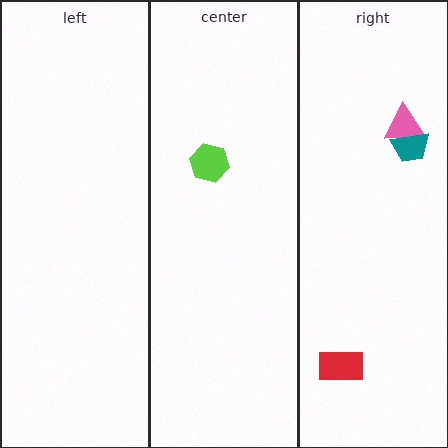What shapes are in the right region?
The pink triangle, the teal trapezoid, the red rectangle.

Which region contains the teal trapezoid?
The right region.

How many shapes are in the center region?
1.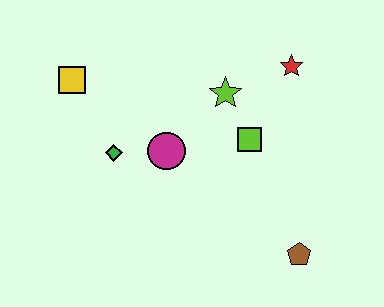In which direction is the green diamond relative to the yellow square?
The green diamond is below the yellow square.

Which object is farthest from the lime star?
The brown pentagon is farthest from the lime star.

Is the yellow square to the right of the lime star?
No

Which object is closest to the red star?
The lime star is closest to the red star.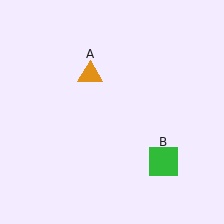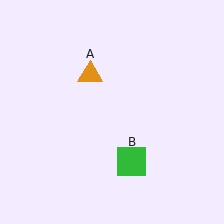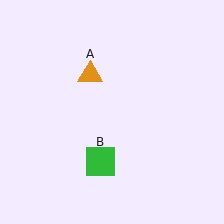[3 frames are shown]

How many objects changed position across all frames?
1 object changed position: green square (object B).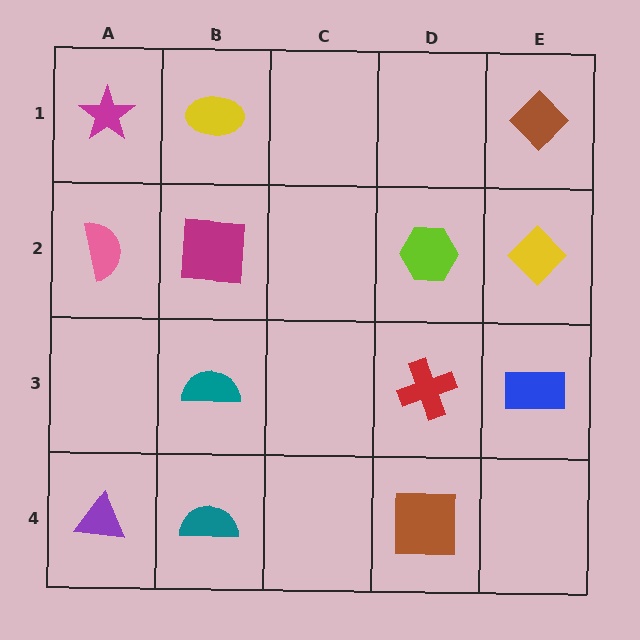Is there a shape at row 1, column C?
No, that cell is empty.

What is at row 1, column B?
A yellow ellipse.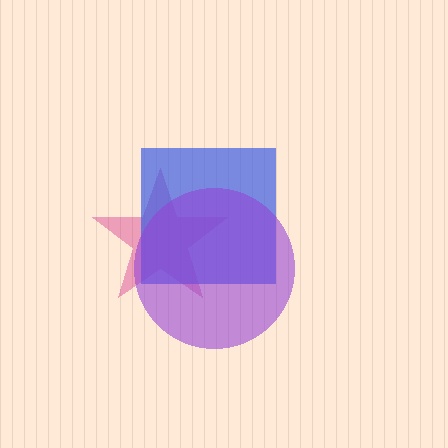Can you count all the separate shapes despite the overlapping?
Yes, there are 3 separate shapes.